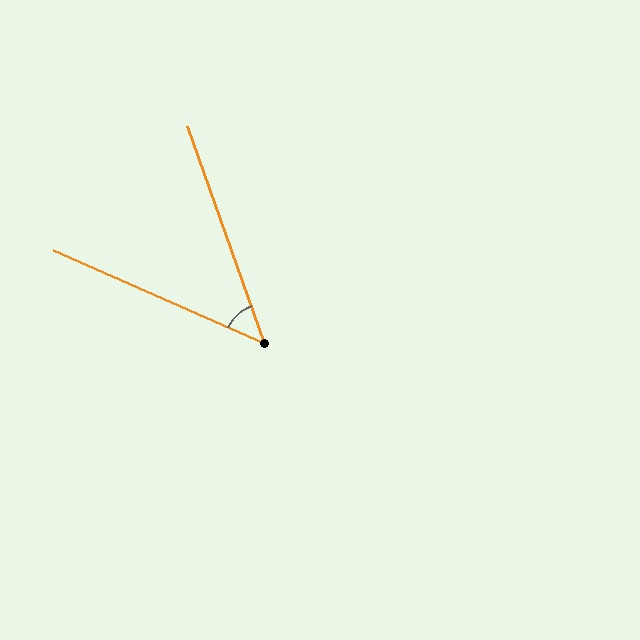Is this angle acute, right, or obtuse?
It is acute.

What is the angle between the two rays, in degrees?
Approximately 47 degrees.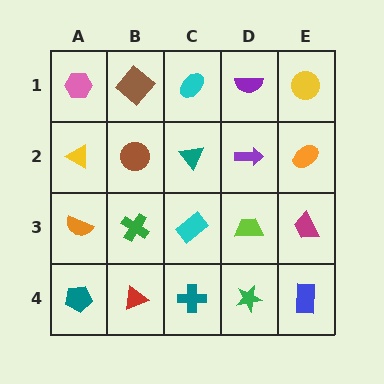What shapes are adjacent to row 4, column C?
A cyan rectangle (row 3, column C), a red triangle (row 4, column B), a green star (row 4, column D).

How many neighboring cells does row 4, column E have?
2.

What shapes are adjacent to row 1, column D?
A purple arrow (row 2, column D), a cyan ellipse (row 1, column C), a yellow circle (row 1, column E).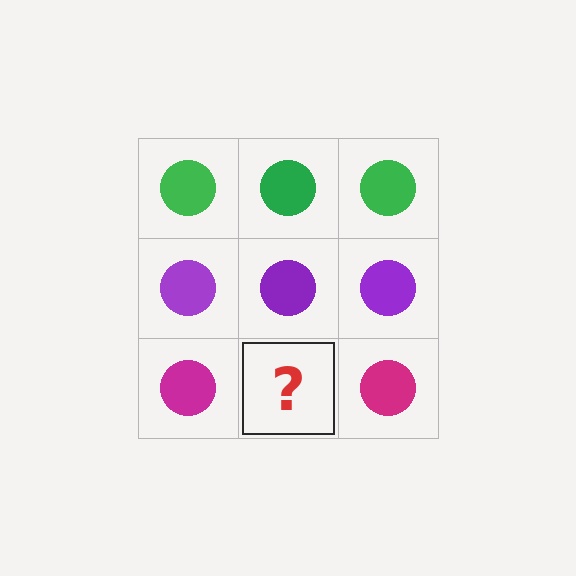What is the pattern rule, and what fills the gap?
The rule is that each row has a consistent color. The gap should be filled with a magenta circle.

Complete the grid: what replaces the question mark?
The question mark should be replaced with a magenta circle.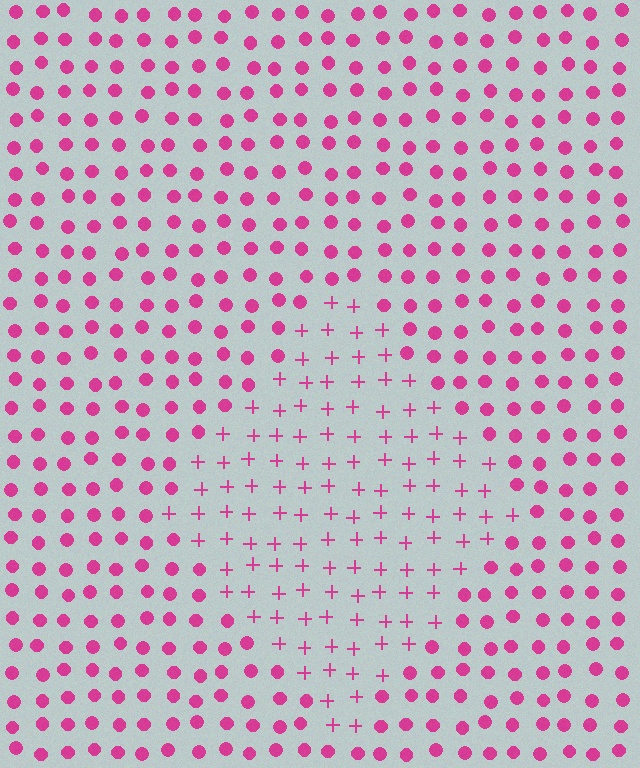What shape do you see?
I see a diamond.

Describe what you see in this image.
The image is filled with small magenta elements arranged in a uniform grid. A diamond-shaped region contains plus signs, while the surrounding area contains circles. The boundary is defined purely by the change in element shape.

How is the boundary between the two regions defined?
The boundary is defined by a change in element shape: plus signs inside vs. circles outside. All elements share the same color and spacing.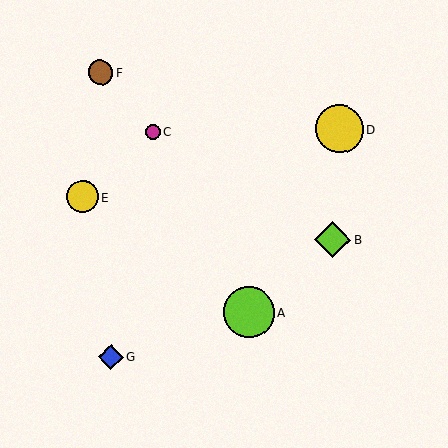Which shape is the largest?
The lime circle (labeled A) is the largest.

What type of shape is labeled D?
Shape D is a yellow circle.